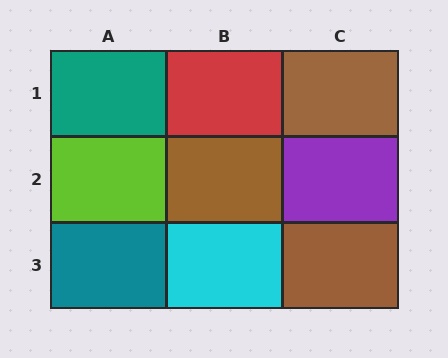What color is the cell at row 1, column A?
Teal.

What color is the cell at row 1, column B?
Red.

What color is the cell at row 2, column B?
Brown.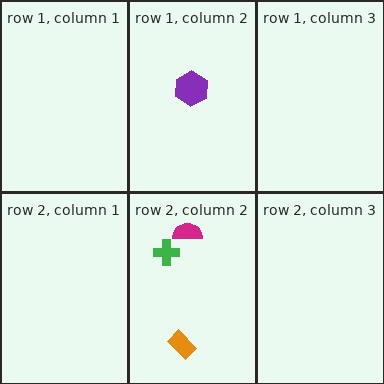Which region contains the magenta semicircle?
The row 2, column 2 region.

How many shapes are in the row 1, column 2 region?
1.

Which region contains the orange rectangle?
The row 2, column 2 region.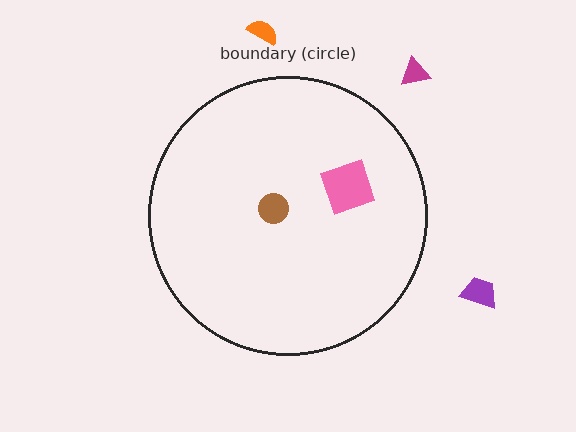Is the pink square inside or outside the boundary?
Inside.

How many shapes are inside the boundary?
2 inside, 3 outside.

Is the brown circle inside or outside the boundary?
Inside.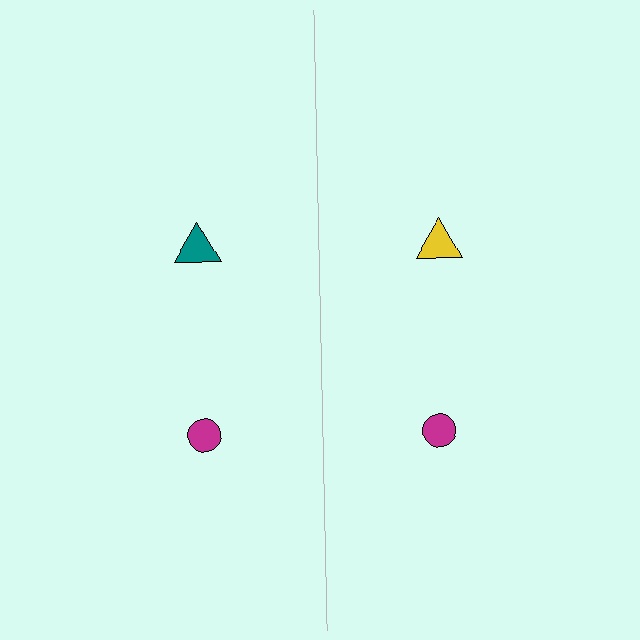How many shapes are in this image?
There are 4 shapes in this image.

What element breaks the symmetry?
The yellow triangle on the right side breaks the symmetry — its mirror counterpart is teal.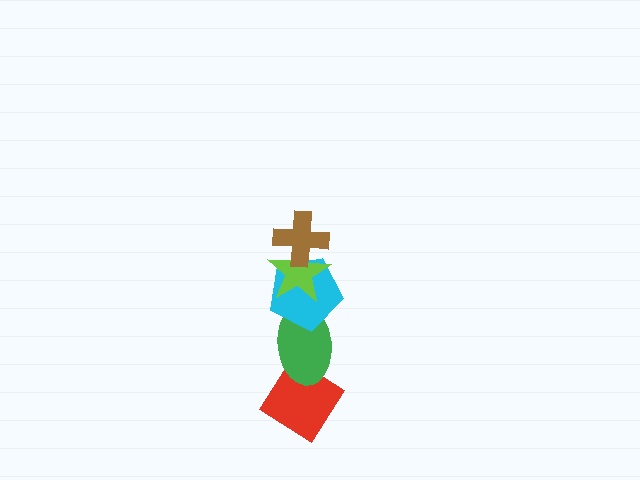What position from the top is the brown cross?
The brown cross is 1st from the top.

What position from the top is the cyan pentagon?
The cyan pentagon is 3rd from the top.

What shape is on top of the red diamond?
The green ellipse is on top of the red diamond.